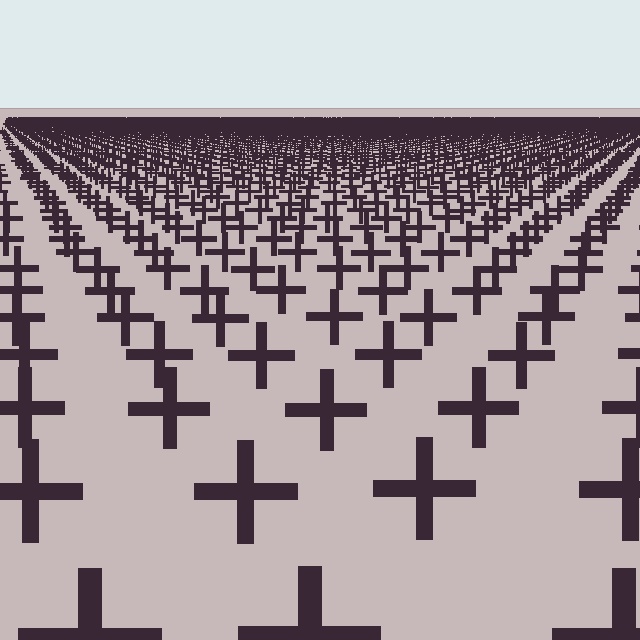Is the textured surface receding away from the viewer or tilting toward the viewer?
The surface is receding away from the viewer. Texture elements get smaller and denser toward the top.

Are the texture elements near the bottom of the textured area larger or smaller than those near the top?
Larger. Near the bottom, elements are closer to the viewer and appear at a bigger on-screen size.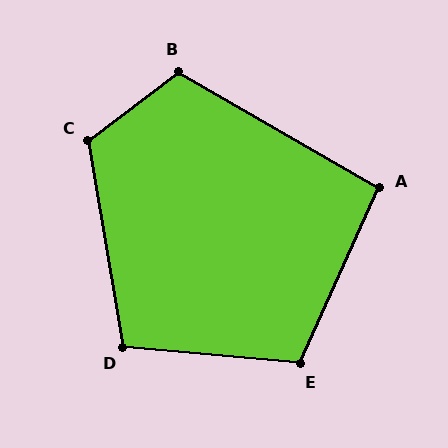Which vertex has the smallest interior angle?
A, at approximately 96 degrees.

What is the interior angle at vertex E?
Approximately 109 degrees (obtuse).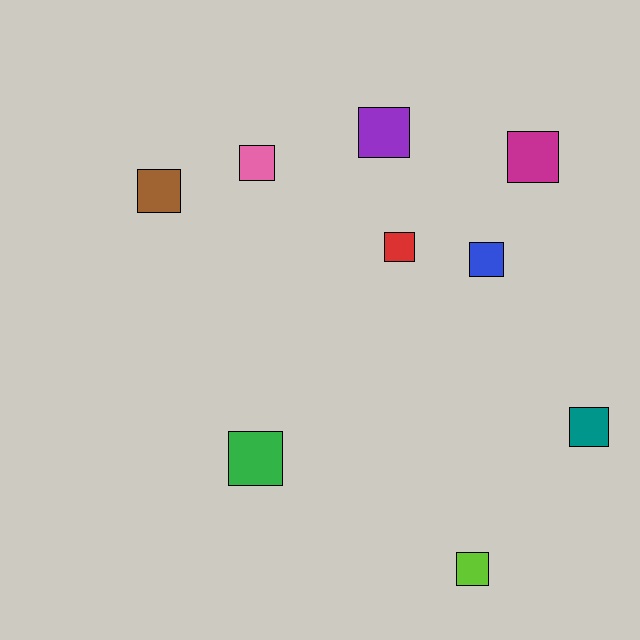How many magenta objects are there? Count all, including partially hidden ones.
There is 1 magenta object.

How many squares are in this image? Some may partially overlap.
There are 9 squares.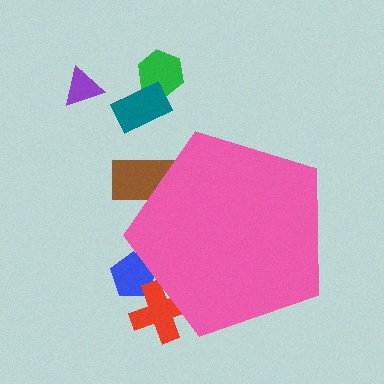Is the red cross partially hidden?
Yes, the red cross is partially hidden behind the pink pentagon.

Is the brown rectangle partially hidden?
Yes, the brown rectangle is partially hidden behind the pink pentagon.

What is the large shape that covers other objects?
A pink pentagon.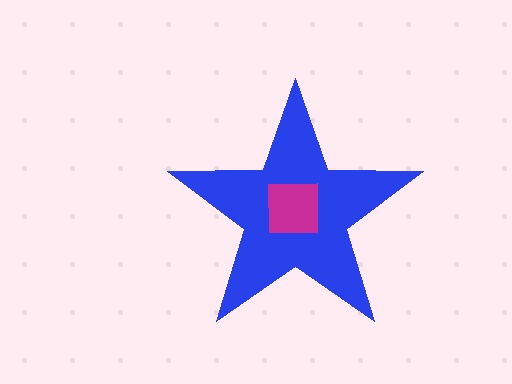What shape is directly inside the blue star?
The magenta square.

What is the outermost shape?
The blue star.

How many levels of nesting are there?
2.